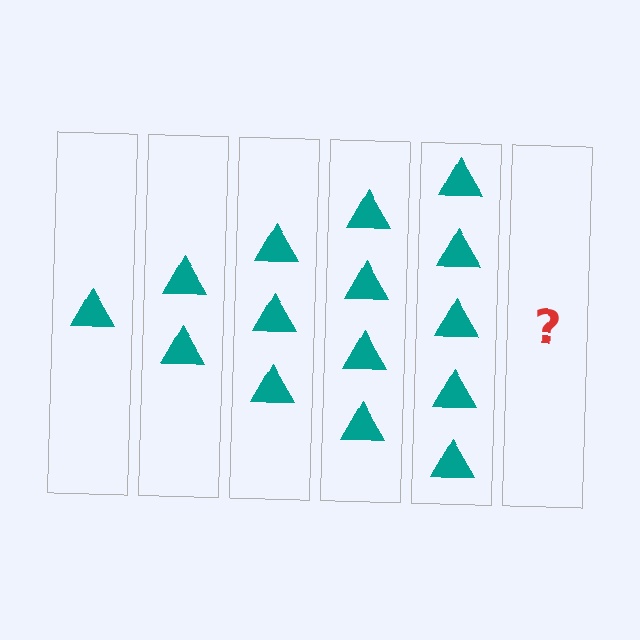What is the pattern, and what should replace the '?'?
The pattern is that each step adds one more triangle. The '?' should be 6 triangles.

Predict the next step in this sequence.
The next step is 6 triangles.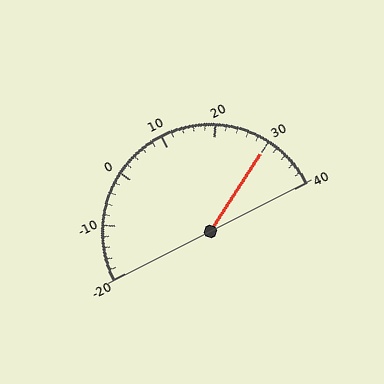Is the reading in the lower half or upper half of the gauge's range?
The reading is in the upper half of the range (-20 to 40).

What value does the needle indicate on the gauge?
The needle indicates approximately 30.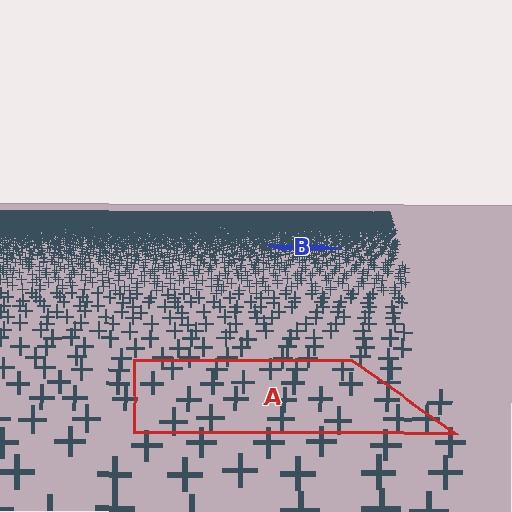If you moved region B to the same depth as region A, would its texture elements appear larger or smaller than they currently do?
They would appear larger. At a closer depth, the same texture elements are projected at a bigger on-screen size.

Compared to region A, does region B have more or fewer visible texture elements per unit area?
Region B has more texture elements per unit area — they are packed more densely because it is farther away.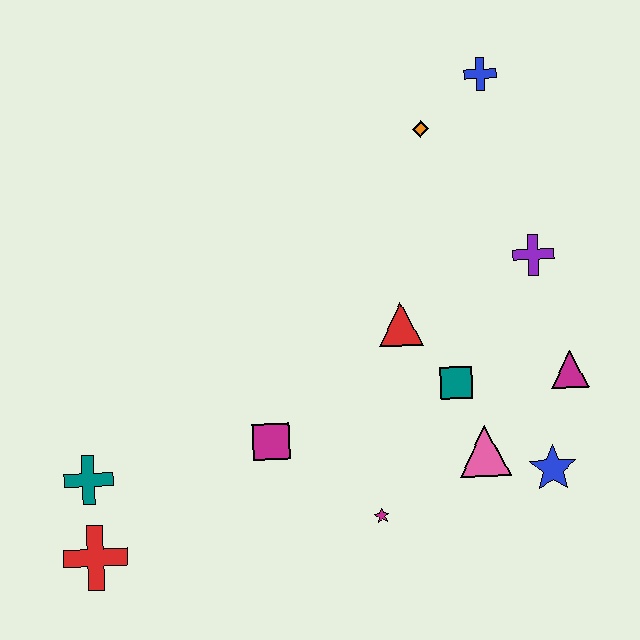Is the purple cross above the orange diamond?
No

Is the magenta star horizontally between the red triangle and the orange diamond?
No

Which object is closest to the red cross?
The teal cross is closest to the red cross.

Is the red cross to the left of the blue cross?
Yes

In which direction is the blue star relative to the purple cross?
The blue star is below the purple cross.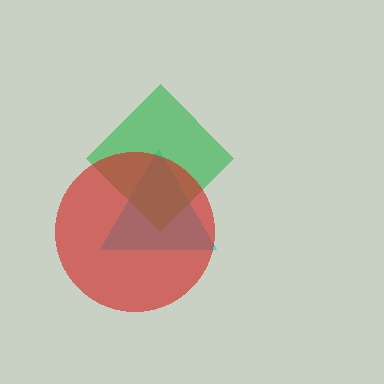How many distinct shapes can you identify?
There are 3 distinct shapes: a cyan triangle, a green diamond, a red circle.